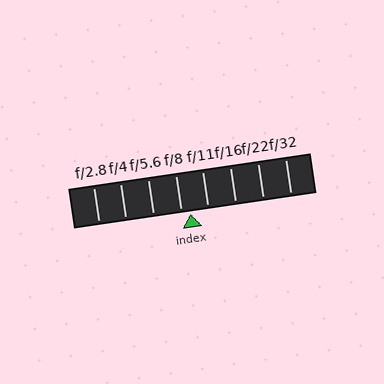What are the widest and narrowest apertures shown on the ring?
The widest aperture shown is f/2.8 and the narrowest is f/32.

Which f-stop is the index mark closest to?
The index mark is closest to f/8.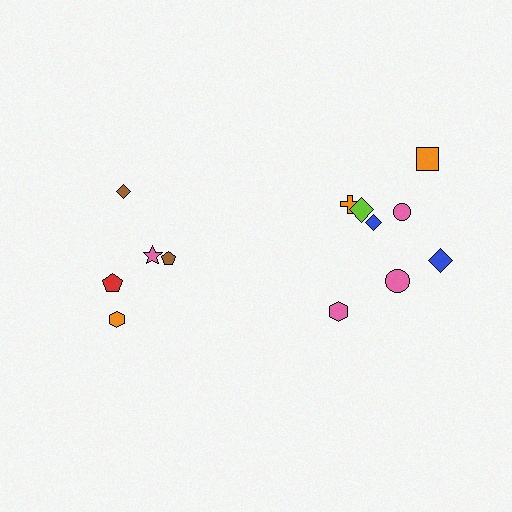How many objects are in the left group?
There are 5 objects.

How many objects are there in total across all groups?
There are 13 objects.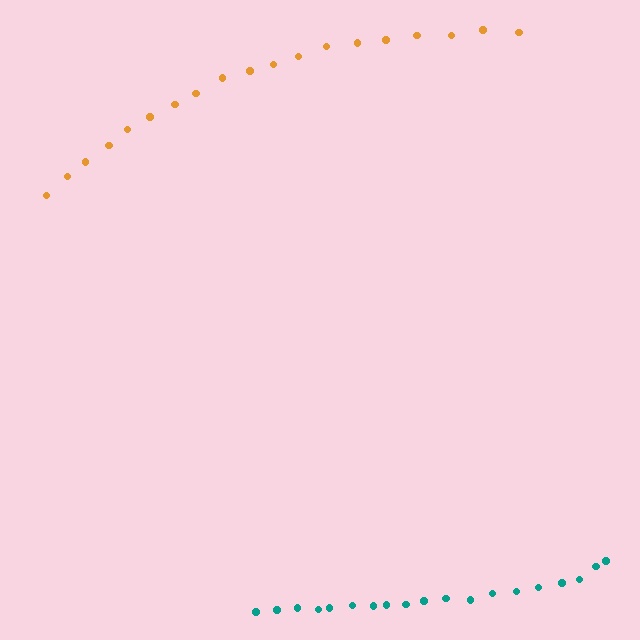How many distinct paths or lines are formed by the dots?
There are 2 distinct paths.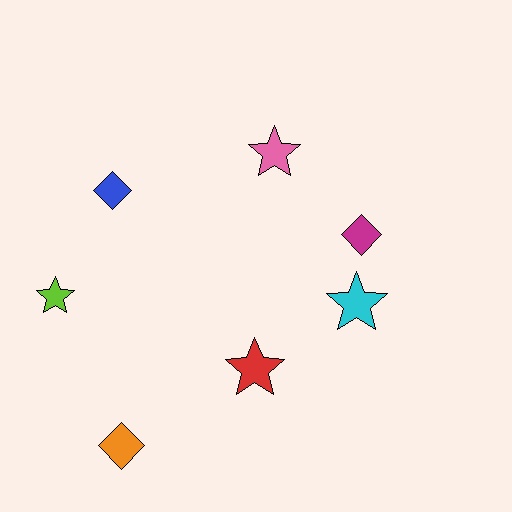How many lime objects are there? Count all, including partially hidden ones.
There is 1 lime object.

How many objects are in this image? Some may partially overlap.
There are 7 objects.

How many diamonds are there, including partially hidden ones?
There are 3 diamonds.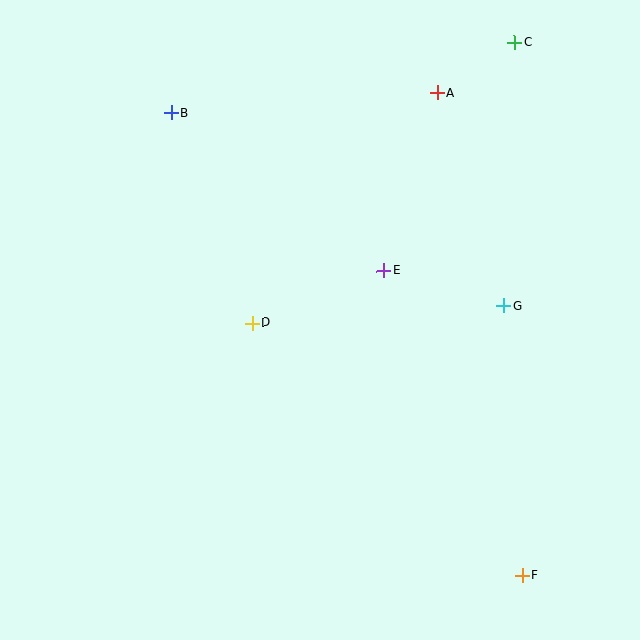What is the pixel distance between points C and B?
The distance between C and B is 350 pixels.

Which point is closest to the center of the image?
Point D at (252, 323) is closest to the center.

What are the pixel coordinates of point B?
Point B is at (171, 113).